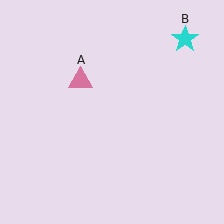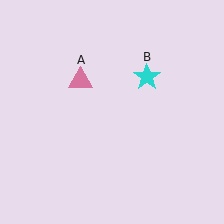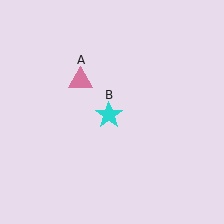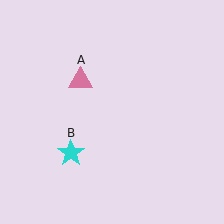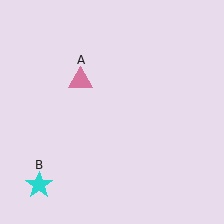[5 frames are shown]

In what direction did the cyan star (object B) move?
The cyan star (object B) moved down and to the left.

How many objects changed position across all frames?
1 object changed position: cyan star (object B).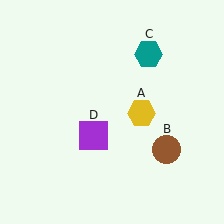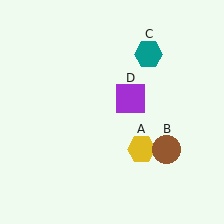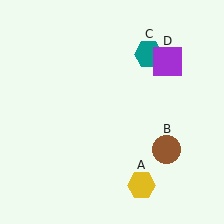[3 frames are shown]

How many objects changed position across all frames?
2 objects changed position: yellow hexagon (object A), purple square (object D).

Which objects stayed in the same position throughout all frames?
Brown circle (object B) and teal hexagon (object C) remained stationary.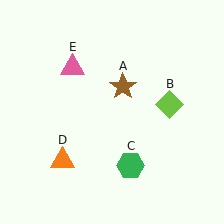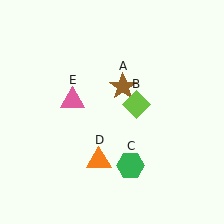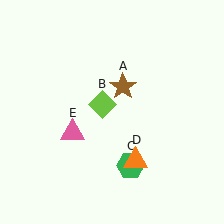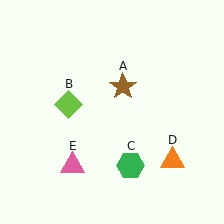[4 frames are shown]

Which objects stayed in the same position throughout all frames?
Brown star (object A) and green hexagon (object C) remained stationary.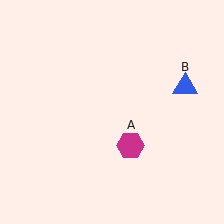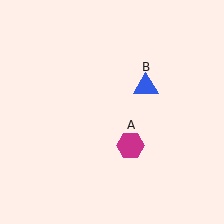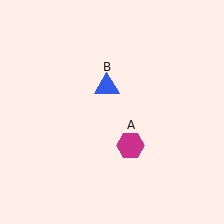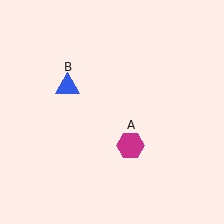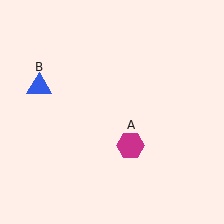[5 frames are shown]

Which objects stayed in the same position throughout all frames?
Magenta hexagon (object A) remained stationary.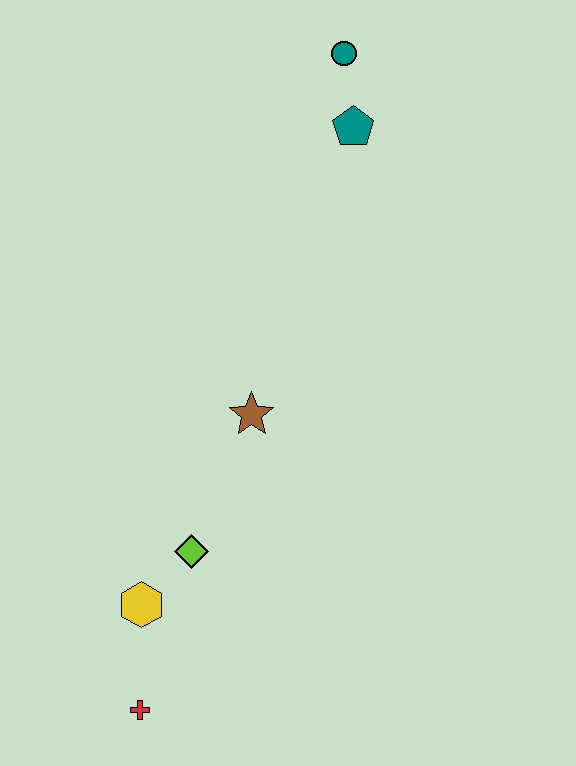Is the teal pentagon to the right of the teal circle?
Yes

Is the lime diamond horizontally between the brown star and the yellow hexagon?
Yes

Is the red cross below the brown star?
Yes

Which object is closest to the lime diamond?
The yellow hexagon is closest to the lime diamond.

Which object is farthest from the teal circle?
The red cross is farthest from the teal circle.